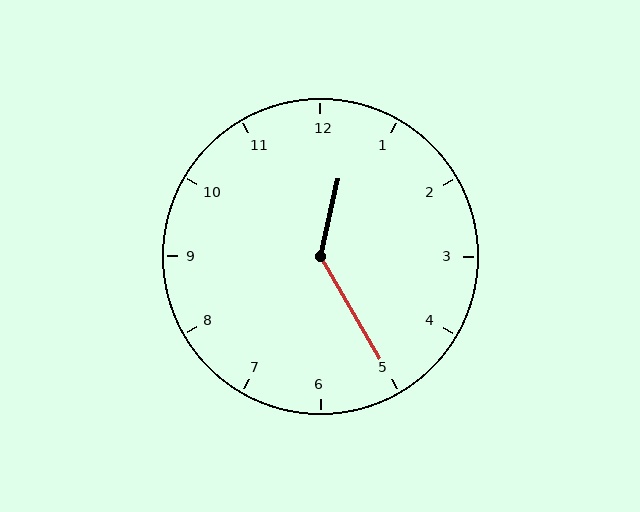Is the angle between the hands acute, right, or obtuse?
It is obtuse.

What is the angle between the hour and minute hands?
Approximately 138 degrees.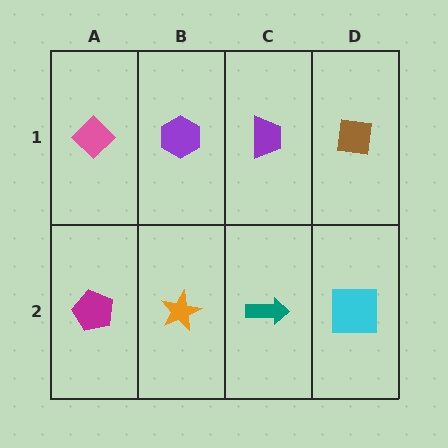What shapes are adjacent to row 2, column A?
A pink diamond (row 1, column A), an orange star (row 2, column B).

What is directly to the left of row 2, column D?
A teal arrow.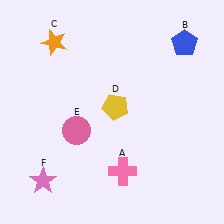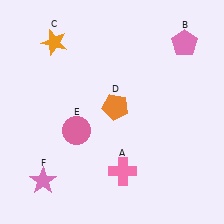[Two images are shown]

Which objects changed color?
B changed from blue to pink. D changed from yellow to orange.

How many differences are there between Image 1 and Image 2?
There are 2 differences between the two images.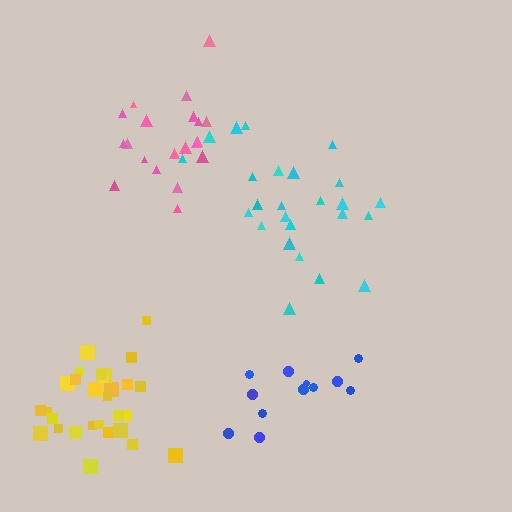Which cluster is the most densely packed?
Yellow.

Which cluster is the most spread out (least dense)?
Cyan.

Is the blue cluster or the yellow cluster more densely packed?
Yellow.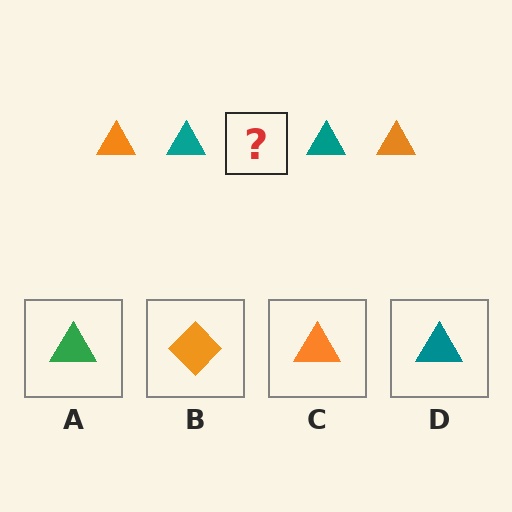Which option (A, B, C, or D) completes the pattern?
C.